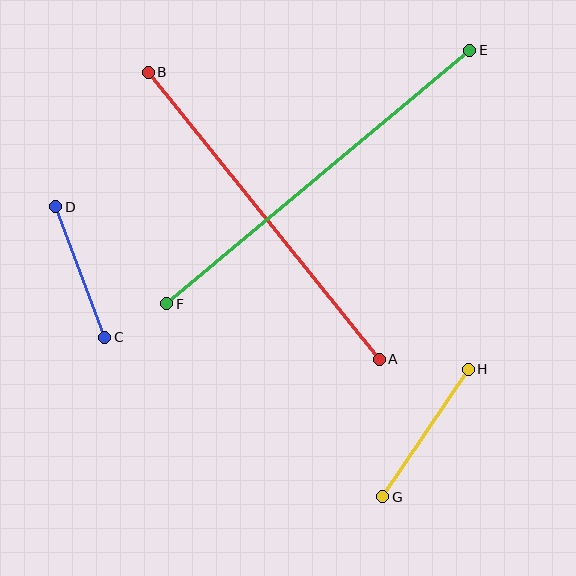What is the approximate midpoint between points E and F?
The midpoint is at approximately (318, 177) pixels.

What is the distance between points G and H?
The distance is approximately 154 pixels.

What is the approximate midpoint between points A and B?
The midpoint is at approximately (264, 216) pixels.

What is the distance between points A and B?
The distance is approximately 368 pixels.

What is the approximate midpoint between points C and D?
The midpoint is at approximately (80, 272) pixels.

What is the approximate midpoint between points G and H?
The midpoint is at approximately (425, 433) pixels.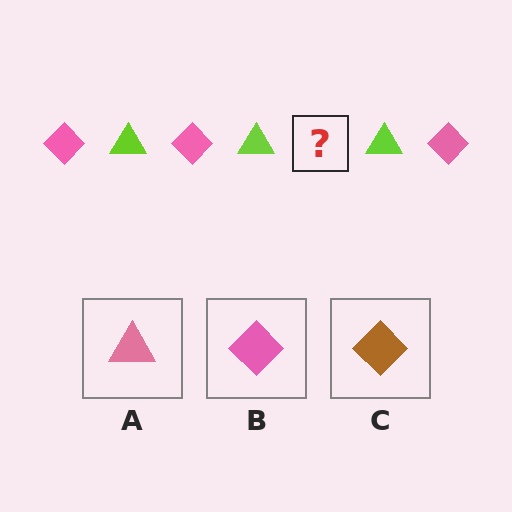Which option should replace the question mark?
Option B.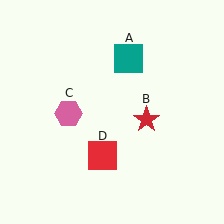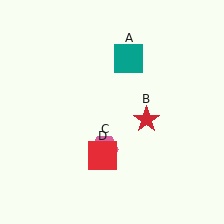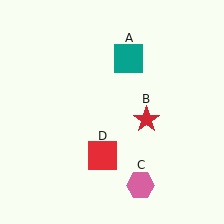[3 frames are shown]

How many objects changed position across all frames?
1 object changed position: pink hexagon (object C).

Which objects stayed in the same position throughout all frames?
Teal square (object A) and red star (object B) and red square (object D) remained stationary.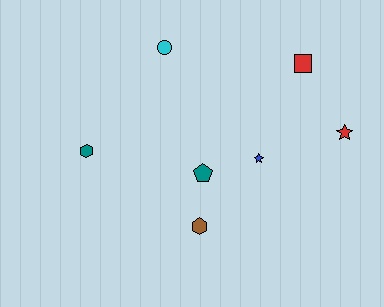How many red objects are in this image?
There are 2 red objects.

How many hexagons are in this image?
There are 2 hexagons.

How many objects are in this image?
There are 7 objects.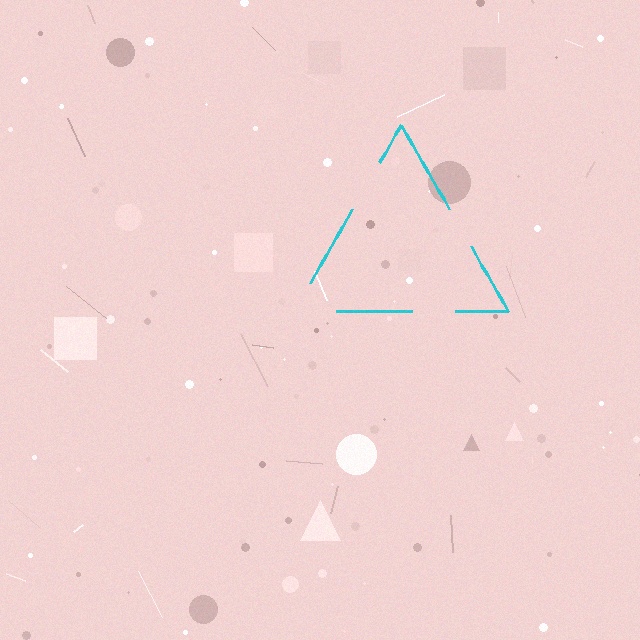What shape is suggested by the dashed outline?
The dashed outline suggests a triangle.